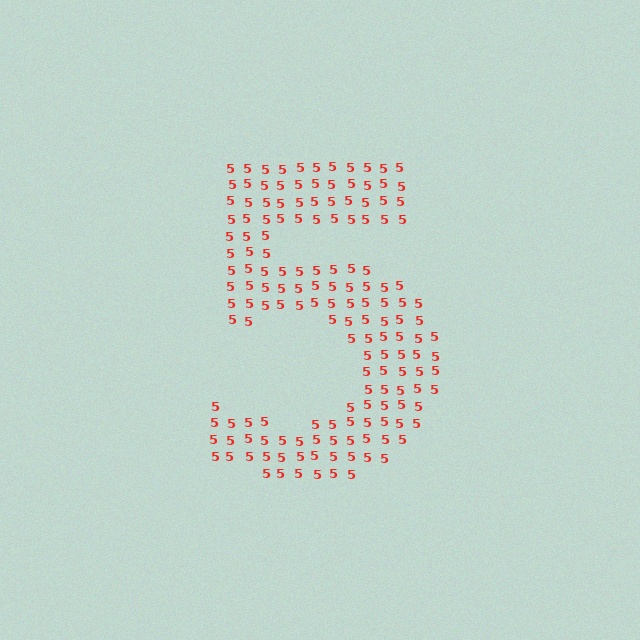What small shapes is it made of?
It is made of small digit 5's.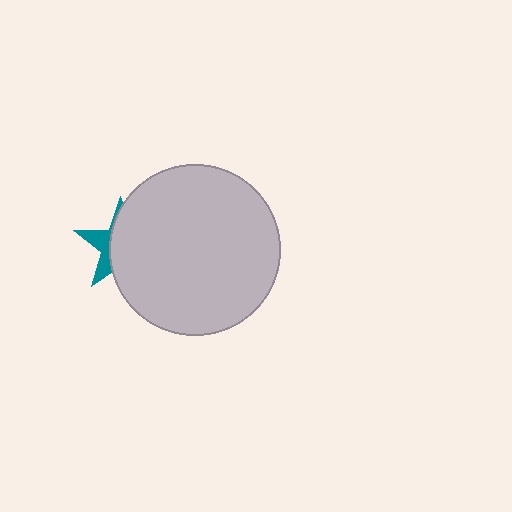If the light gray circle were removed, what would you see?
You would see the complete teal star.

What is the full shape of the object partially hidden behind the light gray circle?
The partially hidden object is a teal star.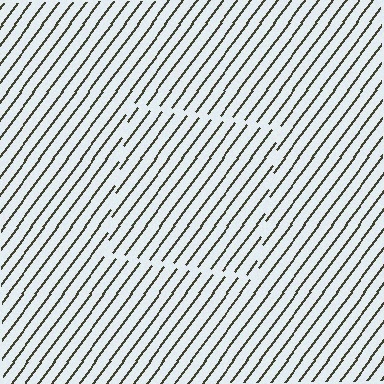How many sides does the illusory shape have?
4 sides — the line-ends trace a square.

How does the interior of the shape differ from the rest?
The interior of the shape contains the same grating, shifted by half a period — the contour is defined by the phase discontinuity where line-ends from the inner and outer gratings abut.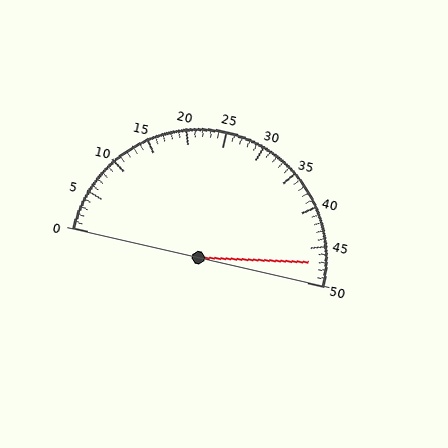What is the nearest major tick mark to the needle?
The nearest major tick mark is 45.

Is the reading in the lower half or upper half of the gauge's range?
The reading is in the upper half of the range (0 to 50).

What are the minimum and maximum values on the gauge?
The gauge ranges from 0 to 50.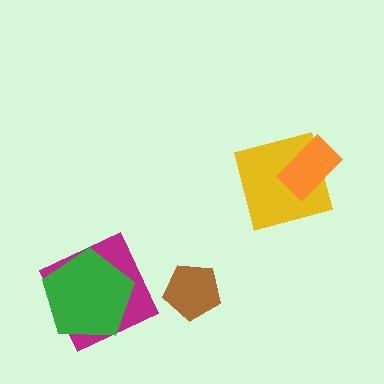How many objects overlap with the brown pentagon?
0 objects overlap with the brown pentagon.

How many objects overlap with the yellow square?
1 object overlaps with the yellow square.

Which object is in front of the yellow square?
The orange rectangle is in front of the yellow square.